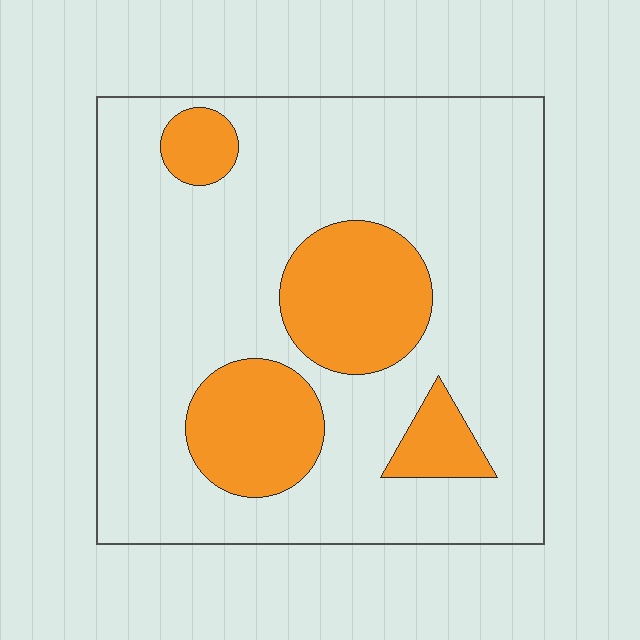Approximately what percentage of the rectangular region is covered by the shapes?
Approximately 20%.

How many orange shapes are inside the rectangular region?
4.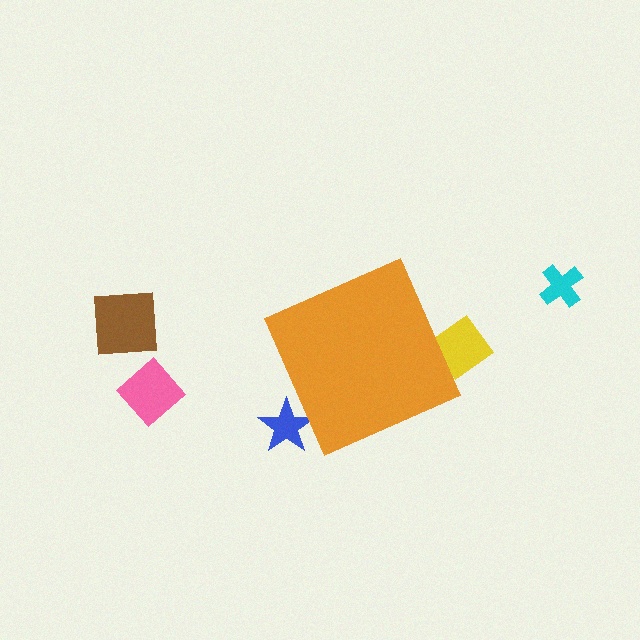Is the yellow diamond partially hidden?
Yes, the yellow diamond is partially hidden behind the orange diamond.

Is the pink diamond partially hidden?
No, the pink diamond is fully visible.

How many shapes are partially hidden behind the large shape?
2 shapes are partially hidden.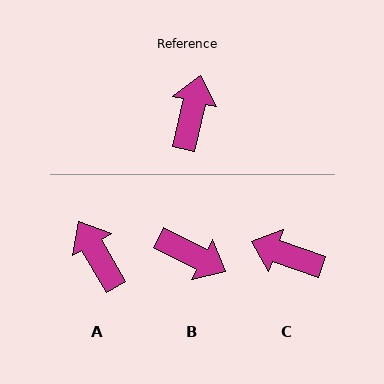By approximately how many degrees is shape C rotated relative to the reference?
Approximately 84 degrees counter-clockwise.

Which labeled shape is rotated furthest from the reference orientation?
B, about 104 degrees away.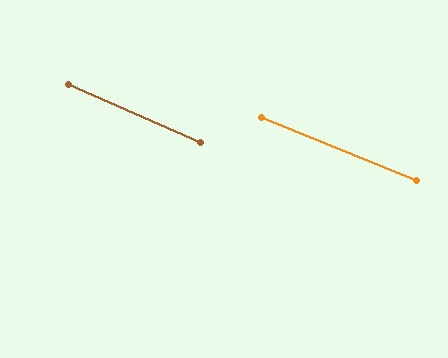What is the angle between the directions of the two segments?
Approximately 2 degrees.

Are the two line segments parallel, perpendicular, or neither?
Parallel — their directions differ by only 1.8°.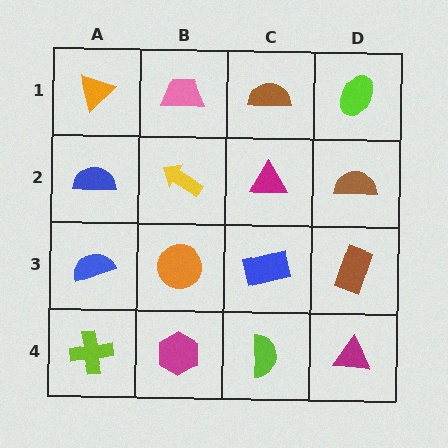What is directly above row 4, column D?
A brown rectangle.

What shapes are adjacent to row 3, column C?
A magenta triangle (row 2, column C), a lime semicircle (row 4, column C), an orange circle (row 3, column B), a brown rectangle (row 3, column D).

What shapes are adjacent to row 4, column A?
A blue semicircle (row 3, column A), a magenta hexagon (row 4, column B).